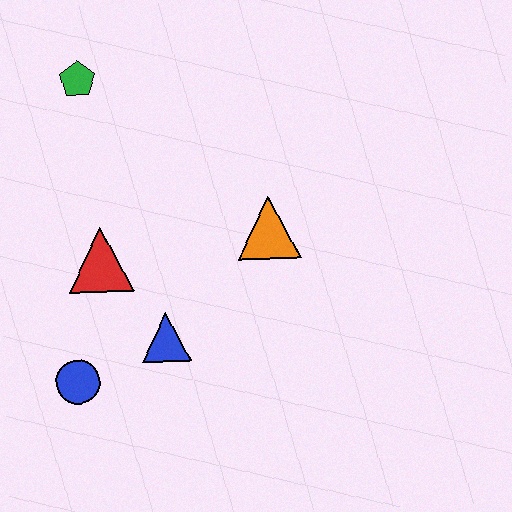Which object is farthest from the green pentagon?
The blue circle is farthest from the green pentagon.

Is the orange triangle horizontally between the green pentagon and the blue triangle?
No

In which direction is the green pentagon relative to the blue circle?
The green pentagon is above the blue circle.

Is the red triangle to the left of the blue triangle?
Yes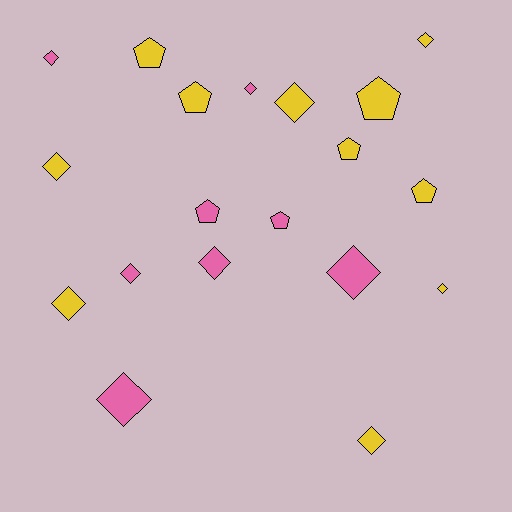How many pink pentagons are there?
There are 2 pink pentagons.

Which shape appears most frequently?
Diamond, with 12 objects.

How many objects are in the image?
There are 19 objects.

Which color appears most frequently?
Yellow, with 11 objects.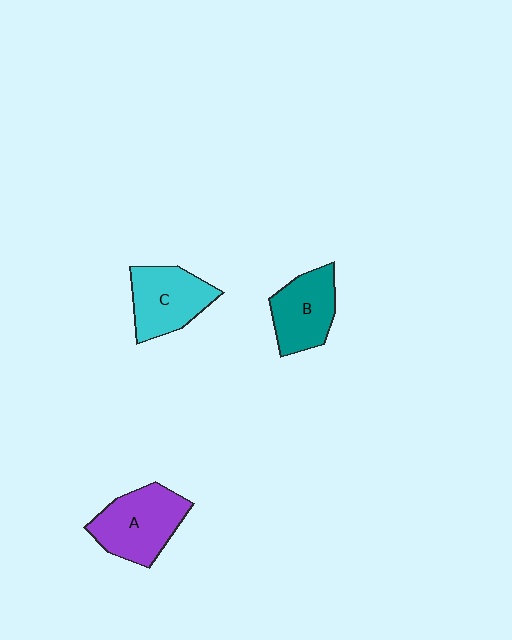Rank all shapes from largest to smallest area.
From largest to smallest: A (purple), C (cyan), B (teal).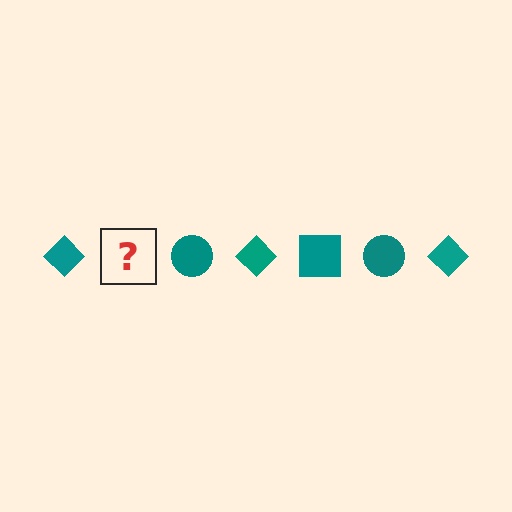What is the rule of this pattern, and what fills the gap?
The rule is that the pattern cycles through diamond, square, circle shapes in teal. The gap should be filled with a teal square.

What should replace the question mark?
The question mark should be replaced with a teal square.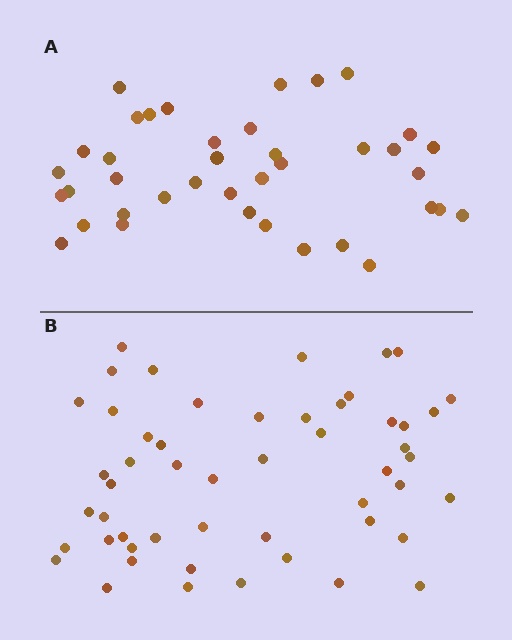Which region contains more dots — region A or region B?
Region B (the bottom region) has more dots.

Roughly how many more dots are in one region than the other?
Region B has approximately 15 more dots than region A.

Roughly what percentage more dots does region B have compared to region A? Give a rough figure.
About 35% more.